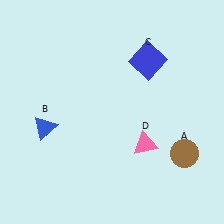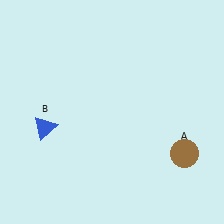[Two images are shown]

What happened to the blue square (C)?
The blue square (C) was removed in Image 2. It was in the top-right area of Image 1.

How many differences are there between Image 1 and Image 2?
There are 2 differences between the two images.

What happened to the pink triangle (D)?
The pink triangle (D) was removed in Image 2. It was in the bottom-right area of Image 1.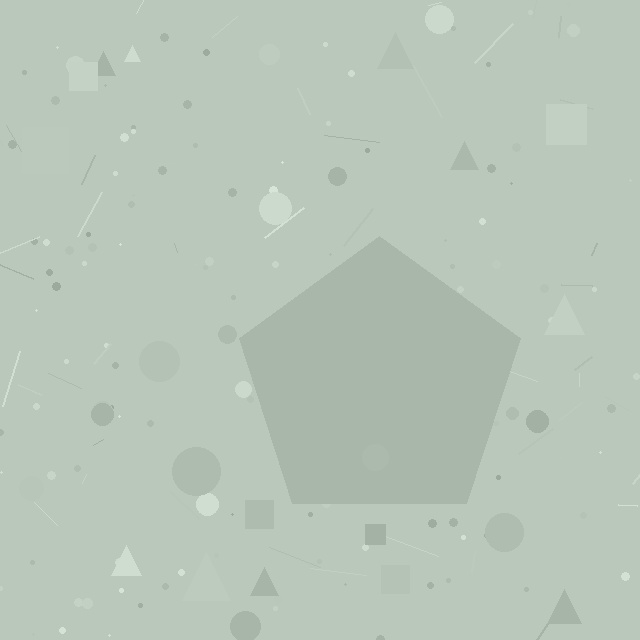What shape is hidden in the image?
A pentagon is hidden in the image.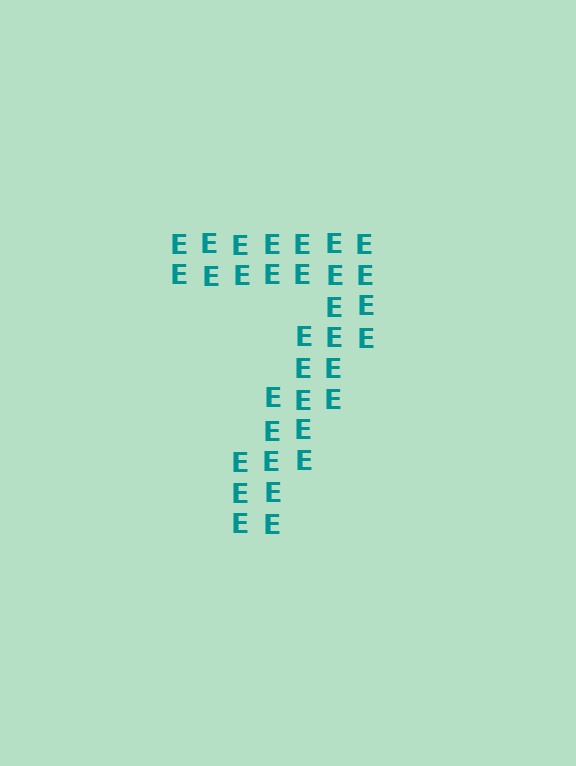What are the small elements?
The small elements are letter E's.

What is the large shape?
The large shape is the digit 7.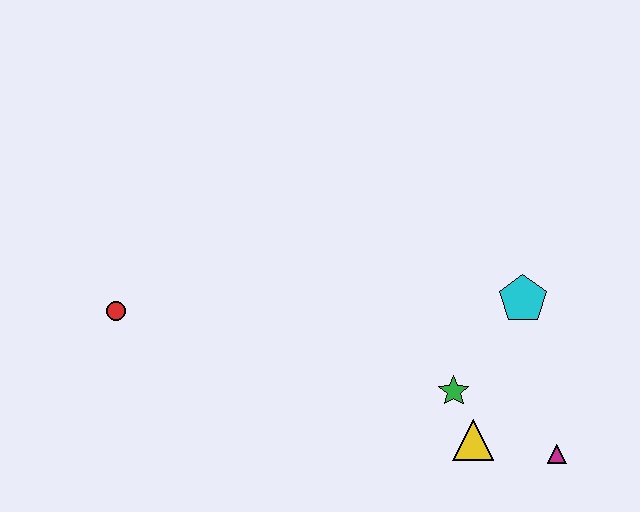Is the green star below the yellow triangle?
No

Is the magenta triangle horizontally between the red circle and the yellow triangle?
No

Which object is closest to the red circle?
The green star is closest to the red circle.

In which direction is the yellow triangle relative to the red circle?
The yellow triangle is to the right of the red circle.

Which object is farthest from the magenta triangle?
The red circle is farthest from the magenta triangle.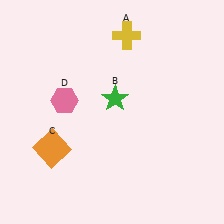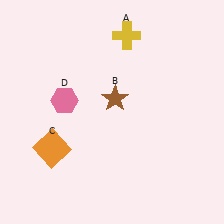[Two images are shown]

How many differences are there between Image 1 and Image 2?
There is 1 difference between the two images.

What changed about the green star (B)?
In Image 1, B is green. In Image 2, it changed to brown.